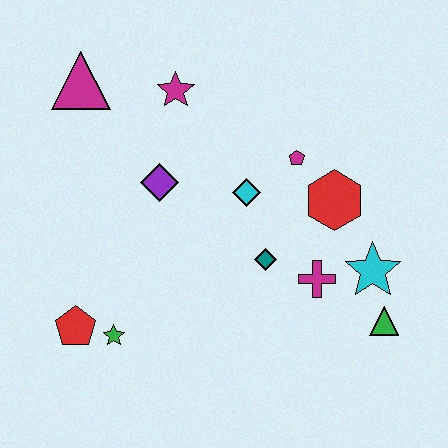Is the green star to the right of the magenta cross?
No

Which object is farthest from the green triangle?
The magenta triangle is farthest from the green triangle.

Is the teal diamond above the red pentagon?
Yes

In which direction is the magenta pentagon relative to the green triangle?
The magenta pentagon is above the green triangle.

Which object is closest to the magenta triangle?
The magenta star is closest to the magenta triangle.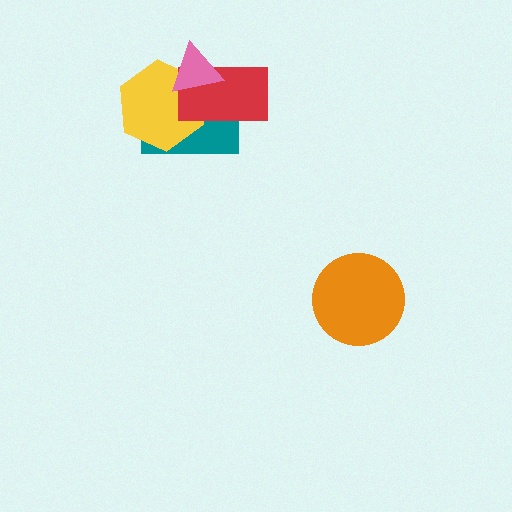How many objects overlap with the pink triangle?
3 objects overlap with the pink triangle.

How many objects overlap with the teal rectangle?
3 objects overlap with the teal rectangle.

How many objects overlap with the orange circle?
0 objects overlap with the orange circle.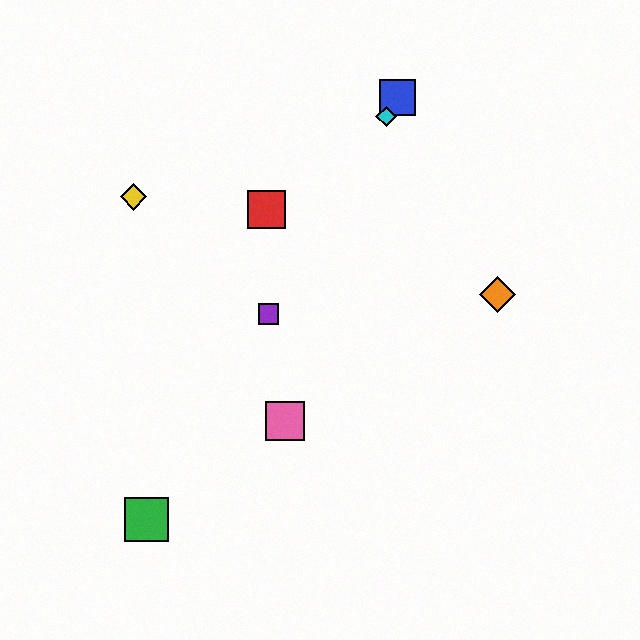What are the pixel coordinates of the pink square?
The pink square is at (285, 421).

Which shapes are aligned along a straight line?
The blue square, the green square, the purple square, the cyan diamond are aligned along a straight line.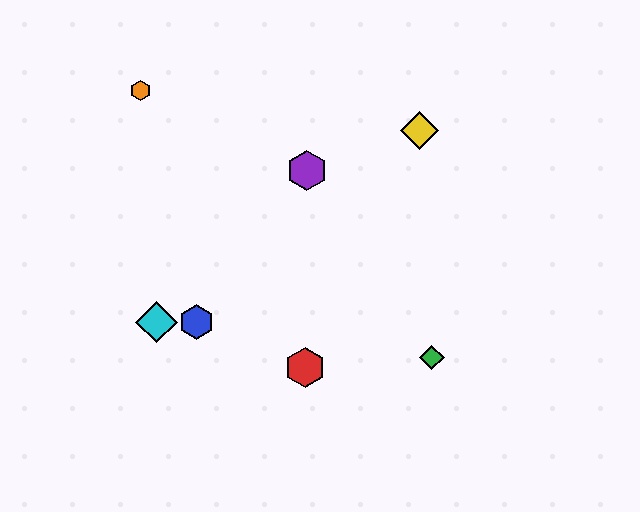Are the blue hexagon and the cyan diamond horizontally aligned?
Yes, both are at y≈322.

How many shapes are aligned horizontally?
2 shapes (the blue hexagon, the cyan diamond) are aligned horizontally.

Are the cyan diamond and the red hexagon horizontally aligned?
No, the cyan diamond is at y≈322 and the red hexagon is at y≈368.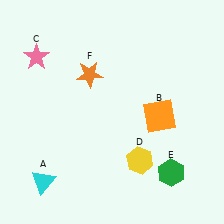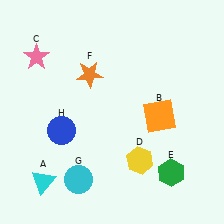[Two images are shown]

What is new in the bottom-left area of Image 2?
A blue circle (H) was added in the bottom-left area of Image 2.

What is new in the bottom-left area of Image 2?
A cyan circle (G) was added in the bottom-left area of Image 2.